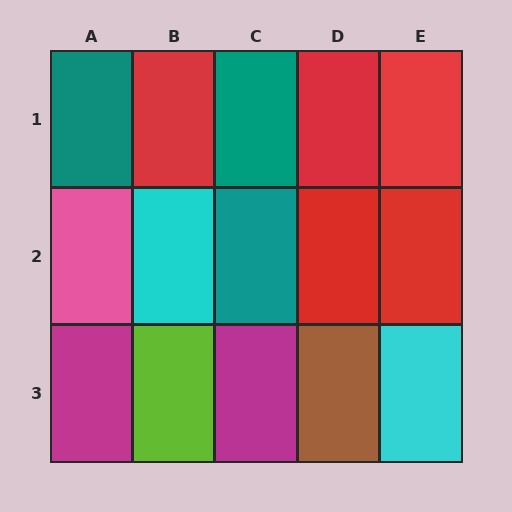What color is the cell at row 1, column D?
Red.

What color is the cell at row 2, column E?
Red.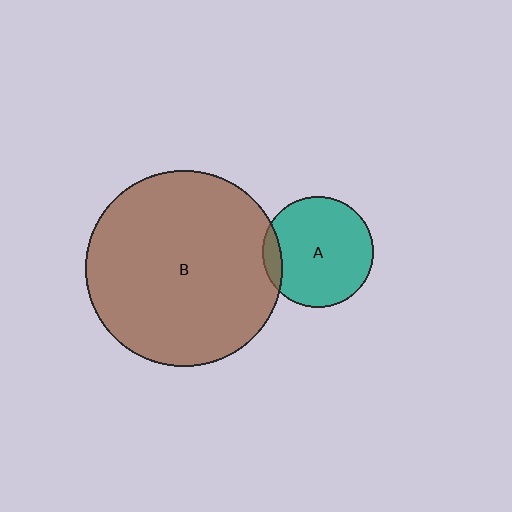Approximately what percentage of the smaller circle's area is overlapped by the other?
Approximately 10%.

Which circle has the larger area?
Circle B (brown).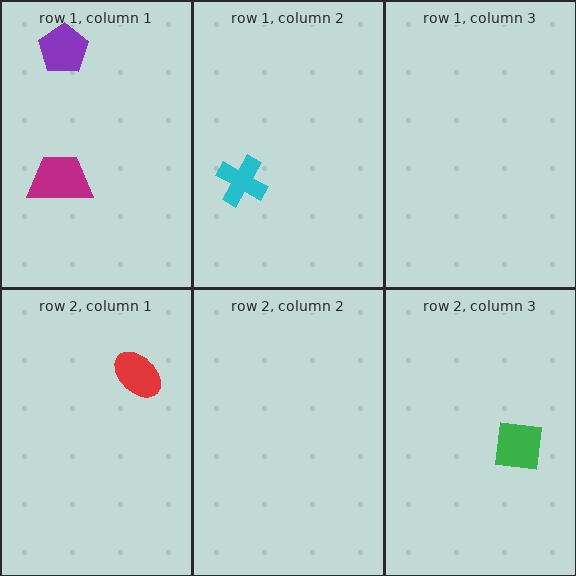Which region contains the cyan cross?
The row 1, column 2 region.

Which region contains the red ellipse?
The row 2, column 1 region.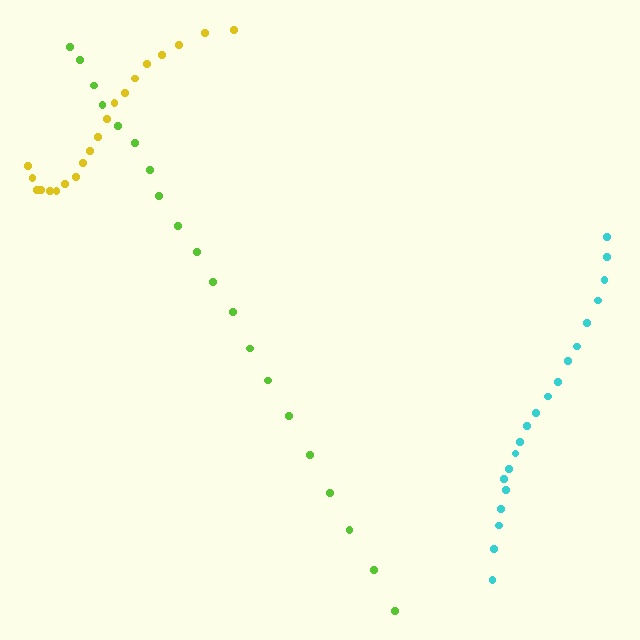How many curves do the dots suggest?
There are 3 distinct paths.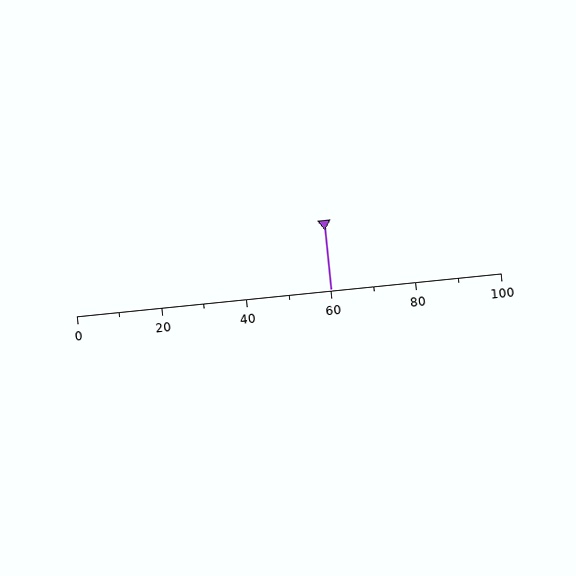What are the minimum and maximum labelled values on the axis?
The axis runs from 0 to 100.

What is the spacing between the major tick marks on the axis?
The major ticks are spaced 20 apart.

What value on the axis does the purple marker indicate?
The marker indicates approximately 60.